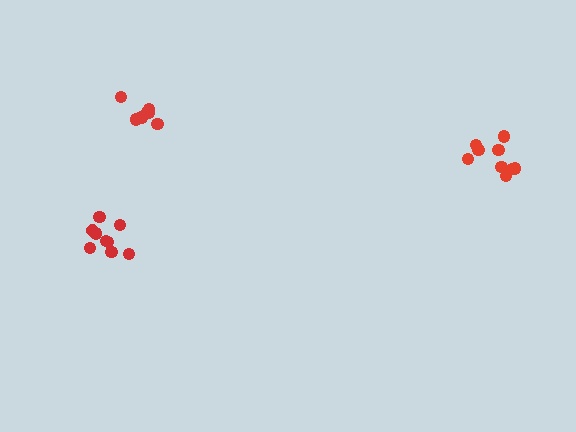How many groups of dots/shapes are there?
There are 3 groups.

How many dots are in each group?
Group 1: 9 dots, Group 2: 9 dots, Group 3: 8 dots (26 total).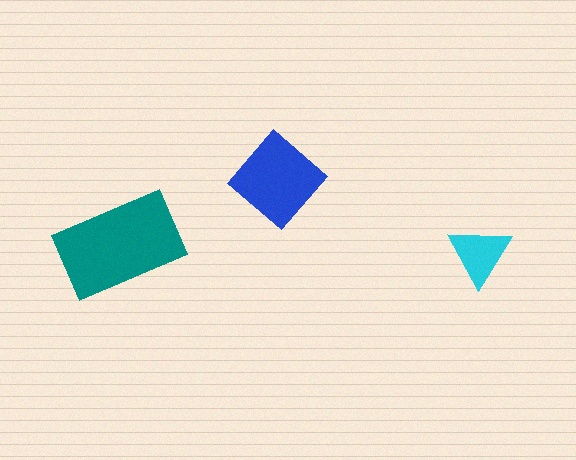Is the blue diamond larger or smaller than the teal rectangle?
Smaller.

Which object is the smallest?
The cyan triangle.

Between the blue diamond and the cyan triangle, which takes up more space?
The blue diamond.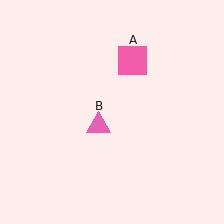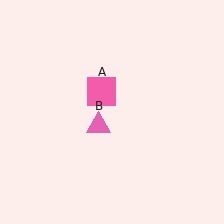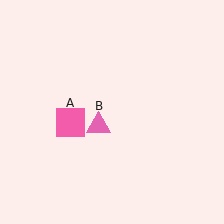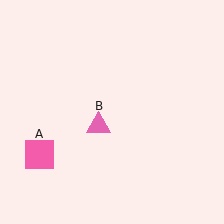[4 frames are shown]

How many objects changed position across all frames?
1 object changed position: pink square (object A).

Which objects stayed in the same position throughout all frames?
Pink triangle (object B) remained stationary.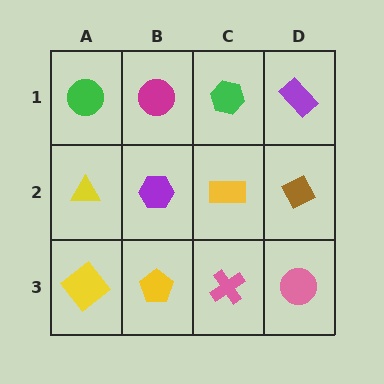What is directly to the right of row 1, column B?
A green hexagon.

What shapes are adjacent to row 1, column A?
A yellow triangle (row 2, column A), a magenta circle (row 1, column B).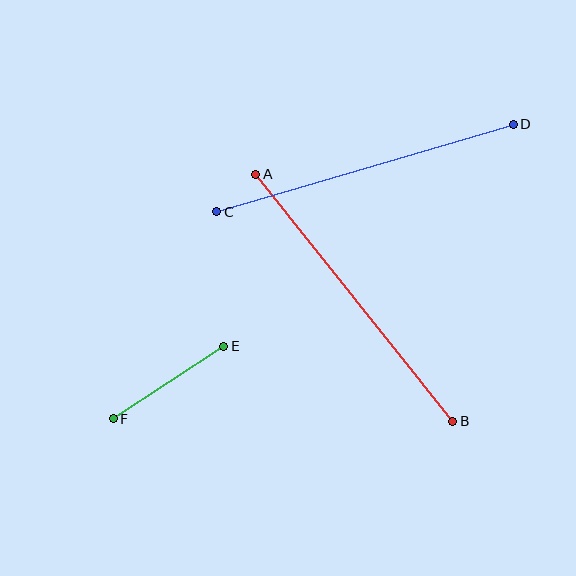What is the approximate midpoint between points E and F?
The midpoint is at approximately (168, 383) pixels.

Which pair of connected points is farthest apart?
Points A and B are farthest apart.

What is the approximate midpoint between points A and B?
The midpoint is at approximately (354, 298) pixels.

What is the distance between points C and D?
The distance is approximately 309 pixels.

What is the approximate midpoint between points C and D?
The midpoint is at approximately (365, 168) pixels.